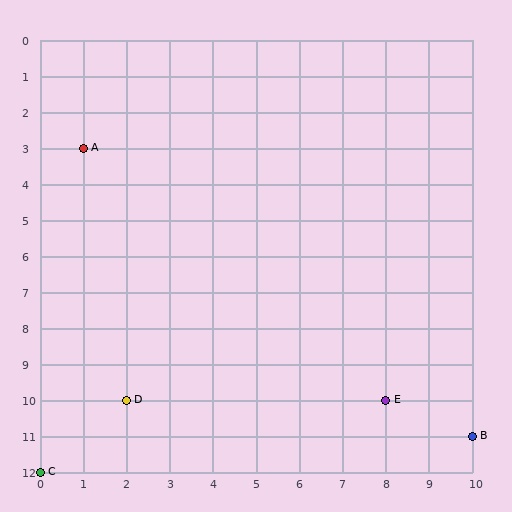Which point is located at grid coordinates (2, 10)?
Point D is at (2, 10).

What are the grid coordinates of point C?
Point C is at grid coordinates (0, 12).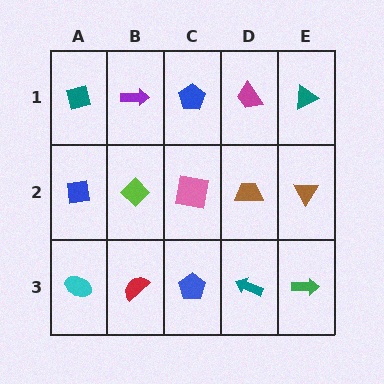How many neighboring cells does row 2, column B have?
4.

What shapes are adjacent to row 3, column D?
A brown trapezoid (row 2, column D), a blue pentagon (row 3, column C), a green arrow (row 3, column E).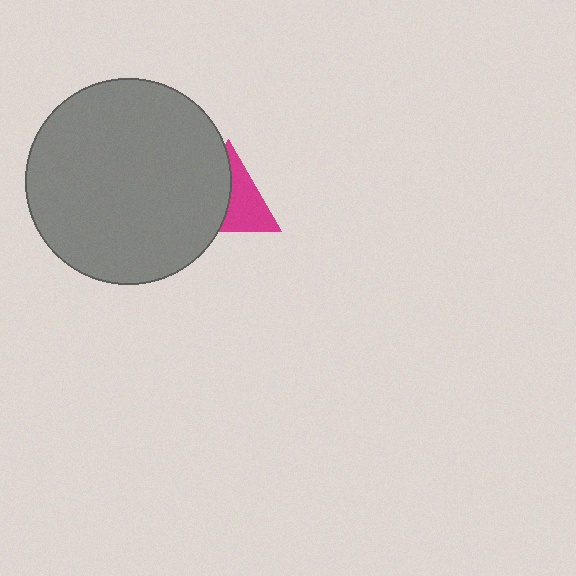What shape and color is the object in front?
The object in front is a gray circle.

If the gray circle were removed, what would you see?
You would see the complete magenta triangle.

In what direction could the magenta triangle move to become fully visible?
The magenta triangle could move right. That would shift it out from behind the gray circle entirely.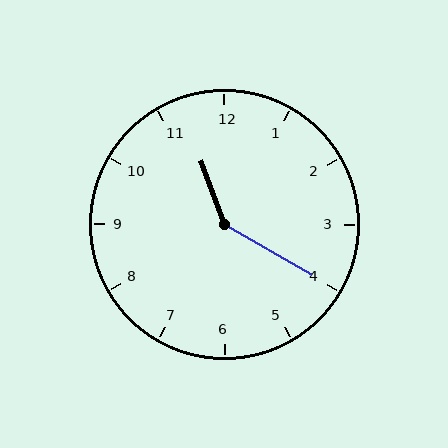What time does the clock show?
11:20.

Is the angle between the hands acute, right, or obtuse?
It is obtuse.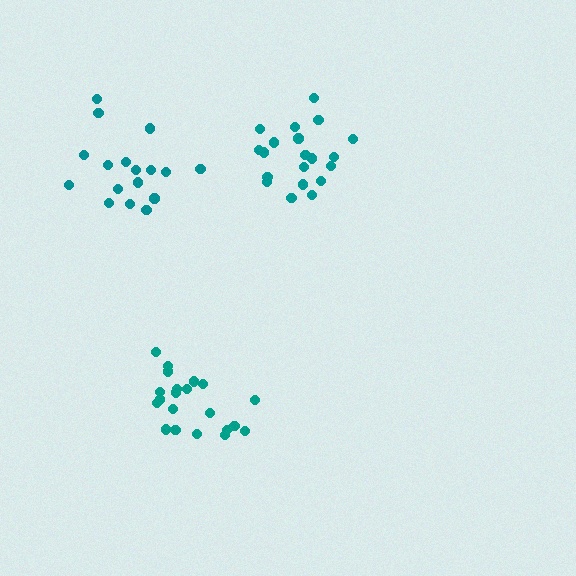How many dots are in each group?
Group 1: 17 dots, Group 2: 20 dots, Group 3: 21 dots (58 total).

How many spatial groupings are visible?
There are 3 spatial groupings.